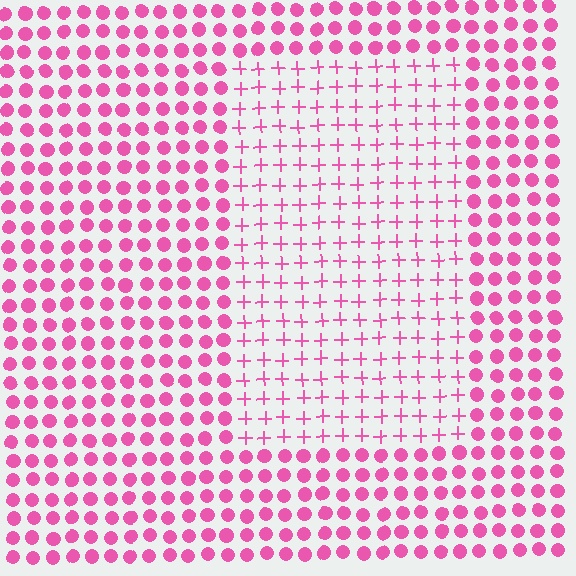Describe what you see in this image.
The image is filled with small pink elements arranged in a uniform grid. A rectangle-shaped region contains plus signs, while the surrounding area contains circles. The boundary is defined purely by the change in element shape.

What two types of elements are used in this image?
The image uses plus signs inside the rectangle region and circles outside it.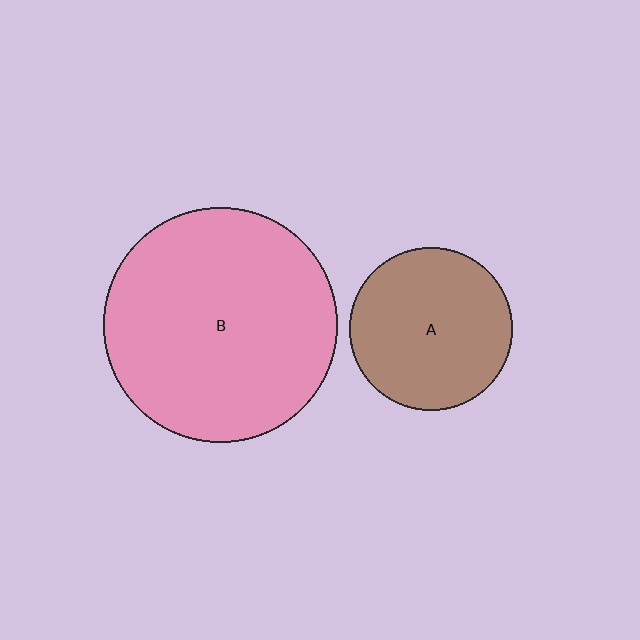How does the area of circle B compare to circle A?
Approximately 2.1 times.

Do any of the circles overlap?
No, none of the circles overlap.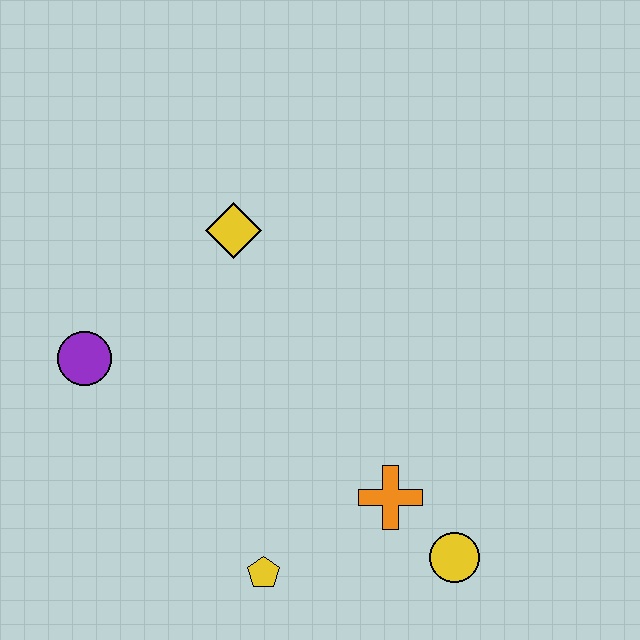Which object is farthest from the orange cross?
The purple circle is farthest from the orange cross.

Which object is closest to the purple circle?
The yellow diamond is closest to the purple circle.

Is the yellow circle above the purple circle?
No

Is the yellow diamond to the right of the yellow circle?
No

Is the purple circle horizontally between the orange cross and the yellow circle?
No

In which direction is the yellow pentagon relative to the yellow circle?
The yellow pentagon is to the left of the yellow circle.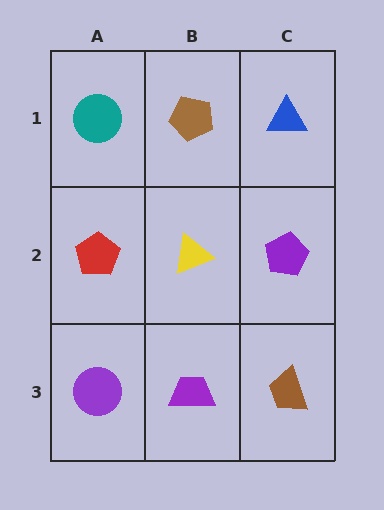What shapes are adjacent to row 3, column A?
A red pentagon (row 2, column A), a purple trapezoid (row 3, column B).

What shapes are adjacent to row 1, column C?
A purple pentagon (row 2, column C), a brown pentagon (row 1, column B).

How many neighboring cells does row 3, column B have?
3.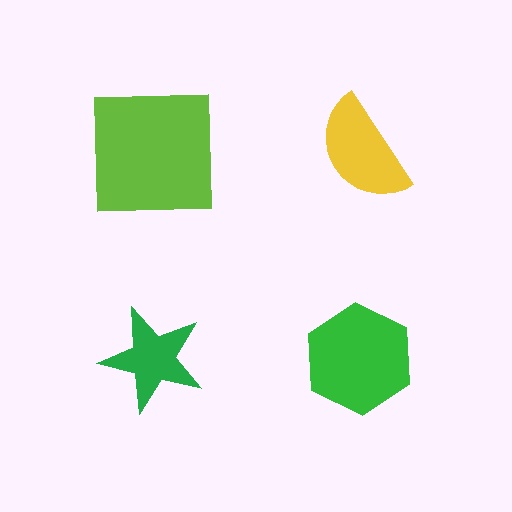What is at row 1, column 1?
A lime square.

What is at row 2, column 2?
A green hexagon.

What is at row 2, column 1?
A green star.